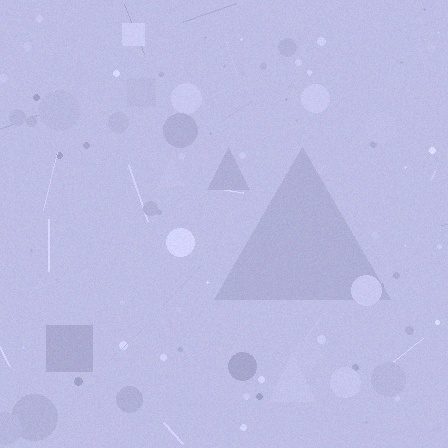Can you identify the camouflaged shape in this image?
The camouflaged shape is a triangle.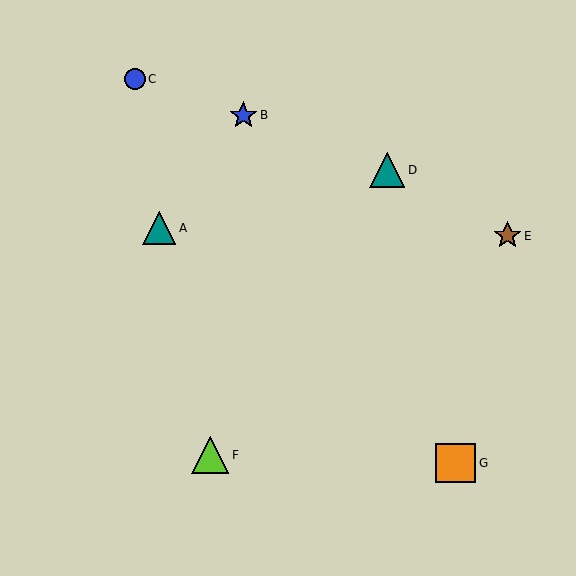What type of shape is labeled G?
Shape G is an orange square.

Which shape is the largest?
The orange square (labeled G) is the largest.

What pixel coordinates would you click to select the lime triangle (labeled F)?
Click at (210, 455) to select the lime triangle F.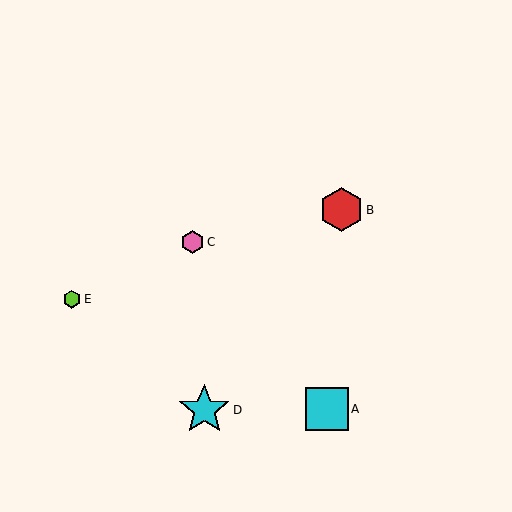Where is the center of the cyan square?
The center of the cyan square is at (327, 409).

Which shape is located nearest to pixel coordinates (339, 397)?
The cyan square (labeled A) at (327, 409) is nearest to that location.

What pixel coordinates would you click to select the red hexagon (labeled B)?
Click at (341, 210) to select the red hexagon B.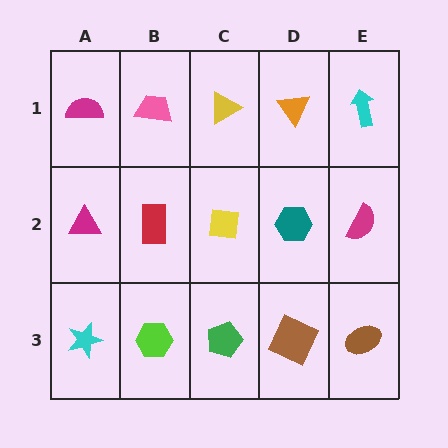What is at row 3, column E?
A brown ellipse.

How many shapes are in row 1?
5 shapes.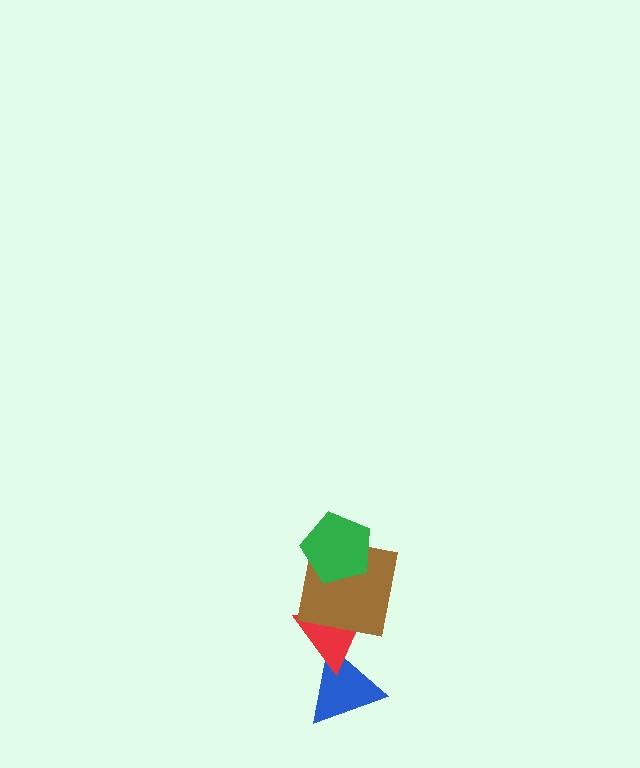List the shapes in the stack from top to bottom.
From top to bottom: the green pentagon, the brown square, the red triangle, the blue triangle.